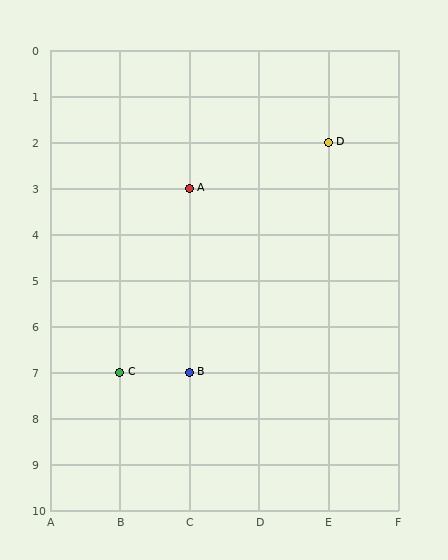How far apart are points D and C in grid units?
Points D and C are 3 columns and 5 rows apart (about 5.8 grid units diagonally).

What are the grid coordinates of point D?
Point D is at grid coordinates (E, 2).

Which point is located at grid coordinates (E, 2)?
Point D is at (E, 2).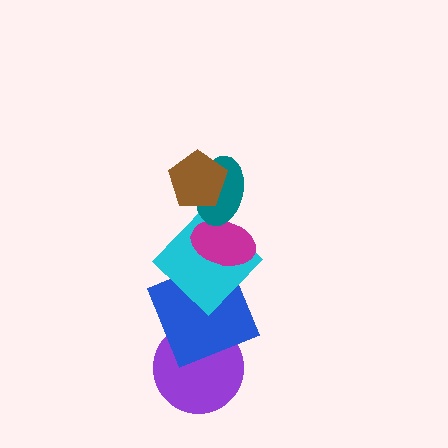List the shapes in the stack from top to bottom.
From top to bottom: the brown pentagon, the teal ellipse, the magenta ellipse, the cyan diamond, the blue square, the purple circle.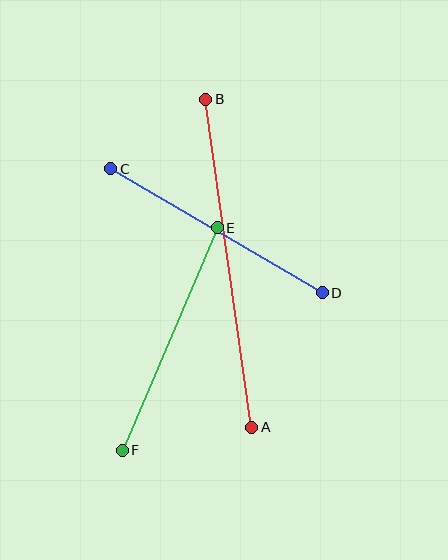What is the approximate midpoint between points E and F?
The midpoint is at approximately (170, 339) pixels.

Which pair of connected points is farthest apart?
Points A and B are farthest apart.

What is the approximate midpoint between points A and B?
The midpoint is at approximately (229, 263) pixels.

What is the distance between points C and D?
The distance is approximately 245 pixels.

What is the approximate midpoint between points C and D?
The midpoint is at approximately (217, 231) pixels.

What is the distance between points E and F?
The distance is approximately 242 pixels.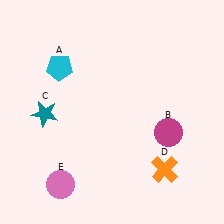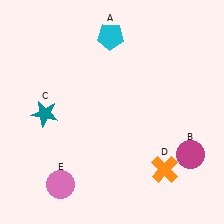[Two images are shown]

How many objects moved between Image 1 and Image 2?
2 objects moved between the two images.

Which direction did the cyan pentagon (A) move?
The cyan pentagon (A) moved right.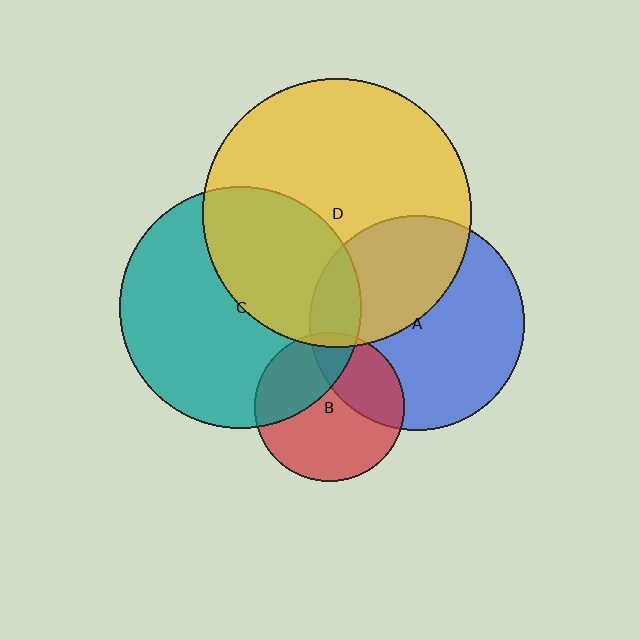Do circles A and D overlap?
Yes.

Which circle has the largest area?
Circle D (yellow).